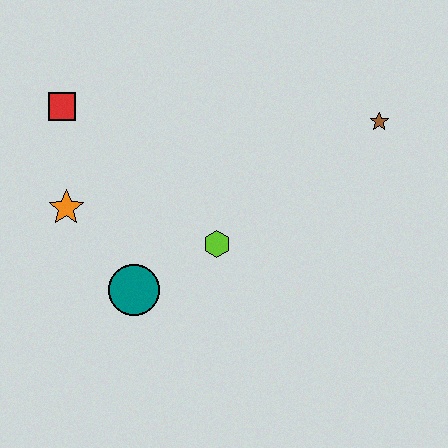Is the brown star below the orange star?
No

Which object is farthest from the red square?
The brown star is farthest from the red square.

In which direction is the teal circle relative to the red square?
The teal circle is below the red square.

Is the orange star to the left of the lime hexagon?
Yes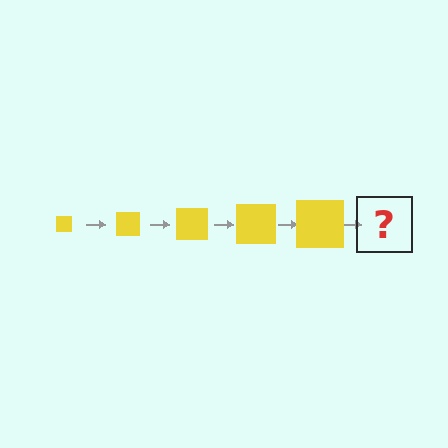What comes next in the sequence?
The next element should be a yellow square, larger than the previous one.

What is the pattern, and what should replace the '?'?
The pattern is that the square gets progressively larger each step. The '?' should be a yellow square, larger than the previous one.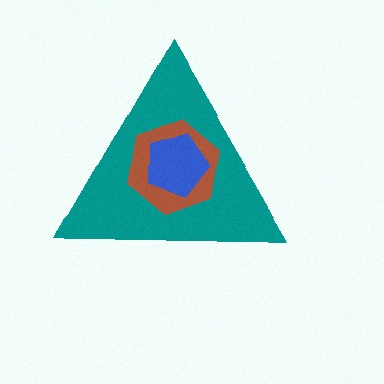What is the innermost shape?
The blue pentagon.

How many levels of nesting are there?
3.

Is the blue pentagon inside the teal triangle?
Yes.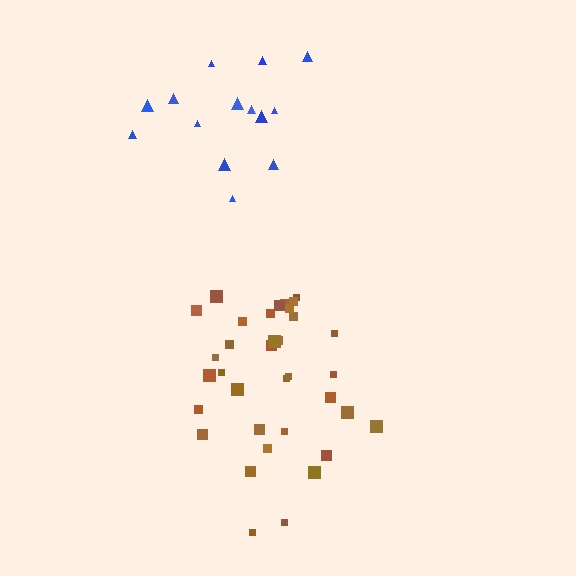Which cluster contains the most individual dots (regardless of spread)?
Brown (35).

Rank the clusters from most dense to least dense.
brown, blue.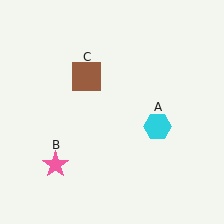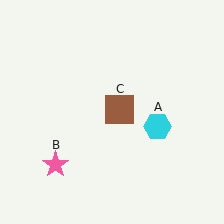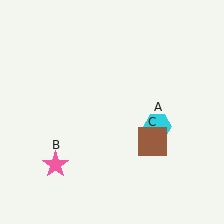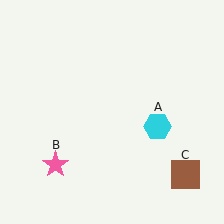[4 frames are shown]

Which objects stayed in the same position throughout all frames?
Cyan hexagon (object A) and pink star (object B) remained stationary.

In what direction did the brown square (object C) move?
The brown square (object C) moved down and to the right.